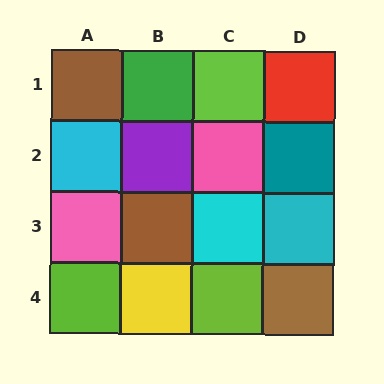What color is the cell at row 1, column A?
Brown.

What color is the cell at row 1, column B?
Green.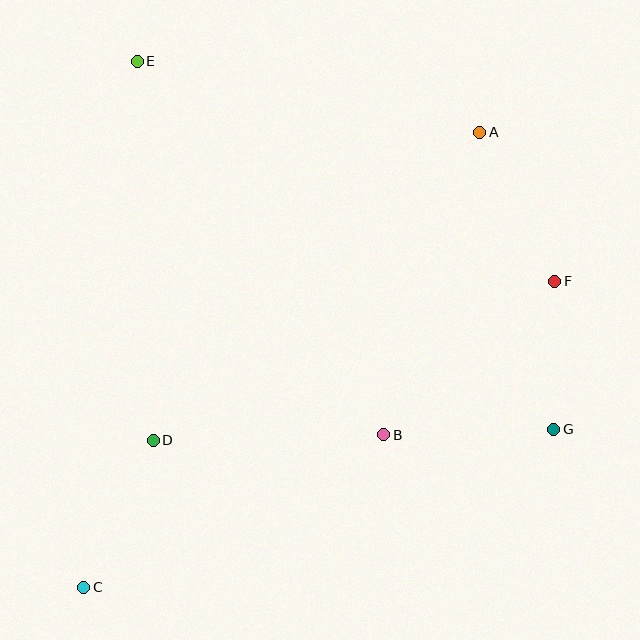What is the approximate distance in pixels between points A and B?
The distance between A and B is approximately 317 pixels.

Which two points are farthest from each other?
Points A and C are farthest from each other.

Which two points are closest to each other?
Points F and G are closest to each other.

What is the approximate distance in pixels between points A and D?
The distance between A and D is approximately 449 pixels.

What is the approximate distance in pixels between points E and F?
The distance between E and F is approximately 472 pixels.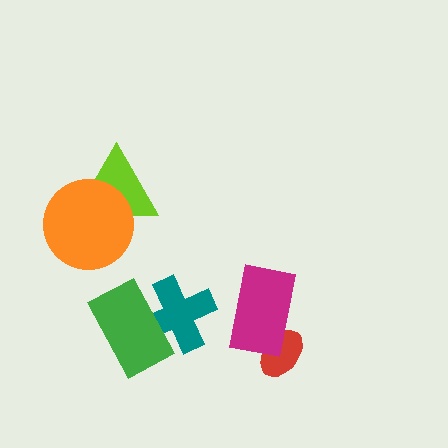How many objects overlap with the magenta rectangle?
1 object overlaps with the magenta rectangle.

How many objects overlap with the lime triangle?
1 object overlaps with the lime triangle.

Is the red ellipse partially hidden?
Yes, it is partially covered by another shape.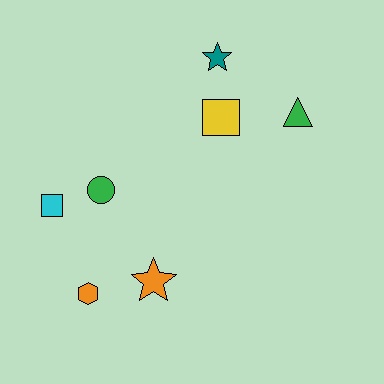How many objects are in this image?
There are 7 objects.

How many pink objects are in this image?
There are no pink objects.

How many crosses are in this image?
There are no crosses.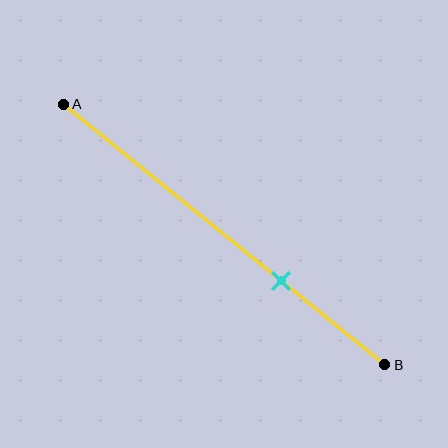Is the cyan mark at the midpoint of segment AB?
No, the mark is at about 70% from A, not at the 50% midpoint.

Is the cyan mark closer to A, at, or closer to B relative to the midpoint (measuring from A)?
The cyan mark is closer to point B than the midpoint of segment AB.